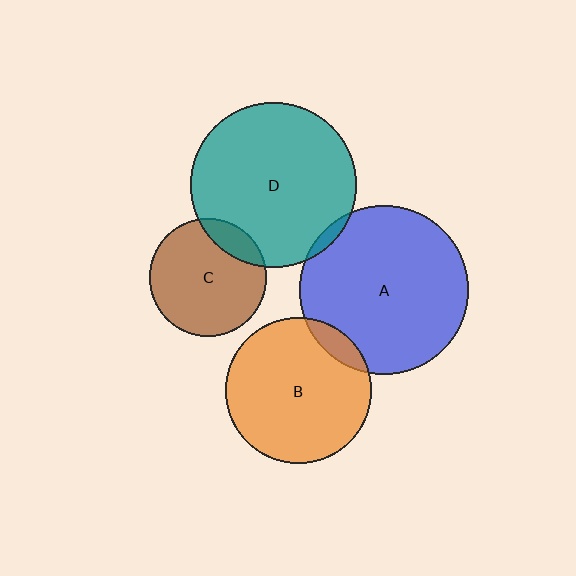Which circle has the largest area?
Circle A (blue).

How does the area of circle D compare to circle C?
Approximately 2.0 times.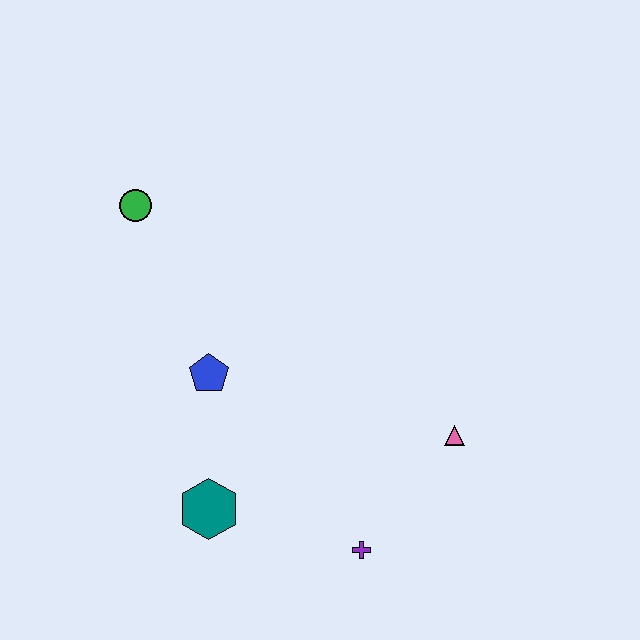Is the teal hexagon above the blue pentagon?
No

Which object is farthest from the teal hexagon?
The green circle is farthest from the teal hexagon.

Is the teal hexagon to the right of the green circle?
Yes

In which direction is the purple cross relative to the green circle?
The purple cross is below the green circle.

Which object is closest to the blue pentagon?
The teal hexagon is closest to the blue pentagon.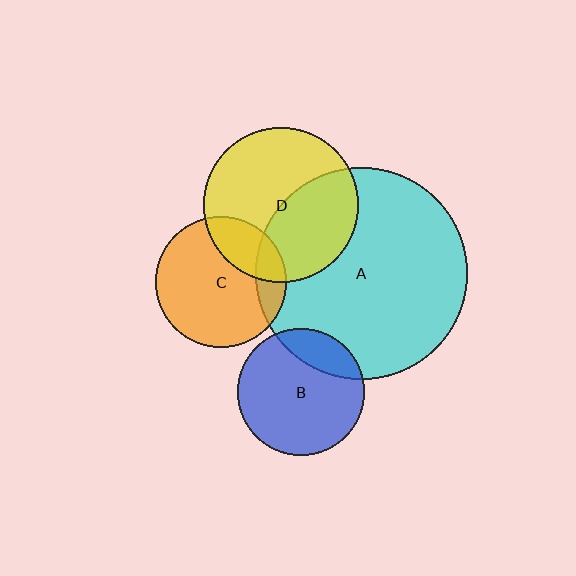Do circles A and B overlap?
Yes.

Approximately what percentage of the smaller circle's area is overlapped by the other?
Approximately 20%.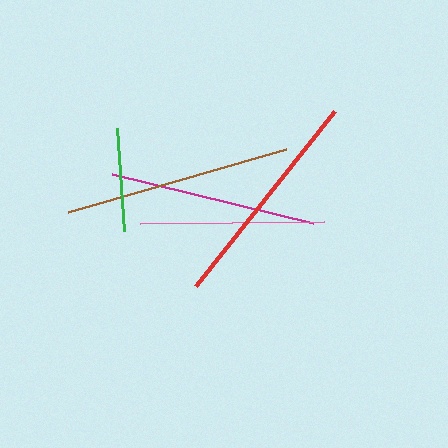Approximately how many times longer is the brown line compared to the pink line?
The brown line is approximately 1.2 times the length of the pink line.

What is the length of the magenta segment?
The magenta segment is approximately 207 pixels long.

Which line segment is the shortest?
The green line is the shortest at approximately 104 pixels.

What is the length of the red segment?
The red segment is approximately 224 pixels long.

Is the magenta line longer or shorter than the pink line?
The magenta line is longer than the pink line.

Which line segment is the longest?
The brown line is the longest at approximately 227 pixels.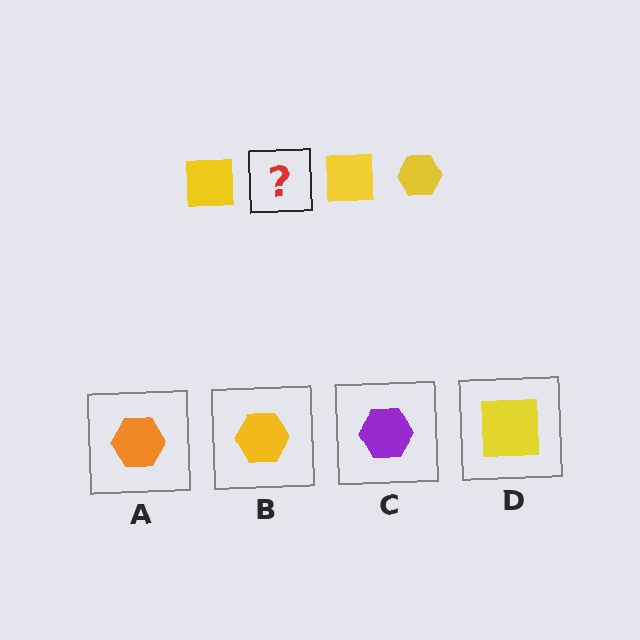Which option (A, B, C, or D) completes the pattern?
B.